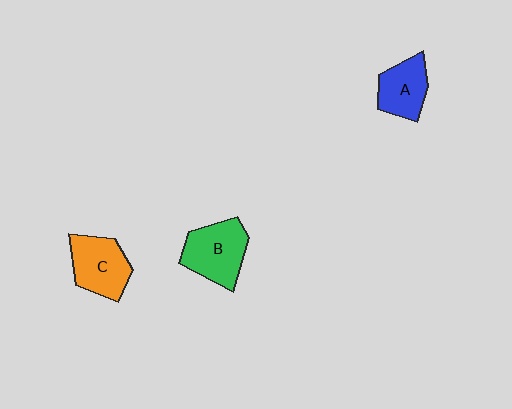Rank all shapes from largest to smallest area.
From largest to smallest: B (green), C (orange), A (blue).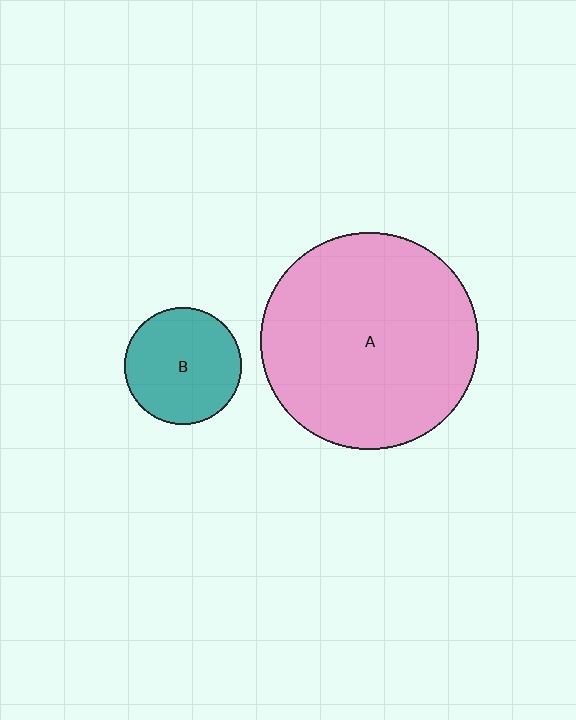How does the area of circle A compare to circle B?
Approximately 3.5 times.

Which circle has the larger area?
Circle A (pink).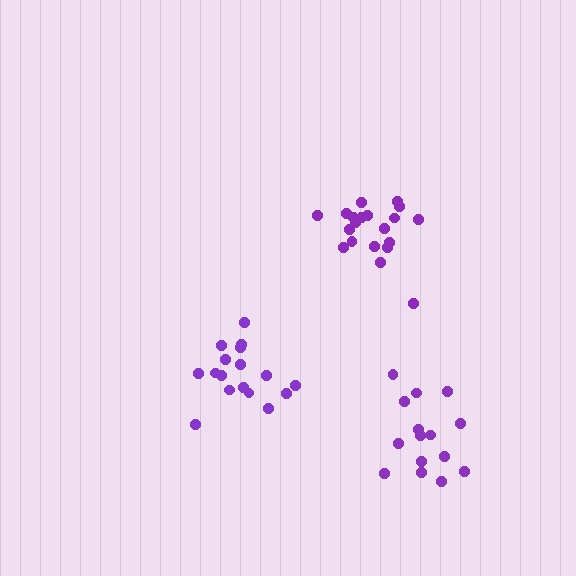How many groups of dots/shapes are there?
There are 3 groups.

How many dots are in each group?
Group 1: 20 dots, Group 2: 15 dots, Group 3: 17 dots (52 total).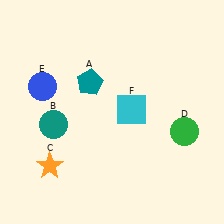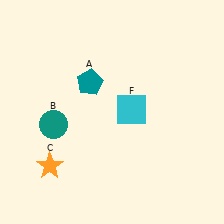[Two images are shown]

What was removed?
The green circle (D), the blue circle (E) were removed in Image 2.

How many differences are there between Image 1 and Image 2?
There are 2 differences between the two images.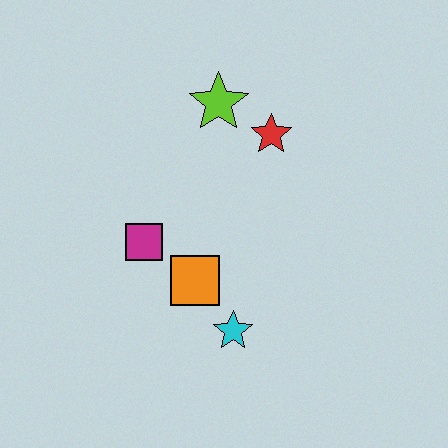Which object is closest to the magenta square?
The orange square is closest to the magenta square.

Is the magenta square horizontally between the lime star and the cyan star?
No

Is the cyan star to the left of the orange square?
No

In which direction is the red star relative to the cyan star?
The red star is above the cyan star.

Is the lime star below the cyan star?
No